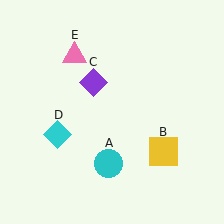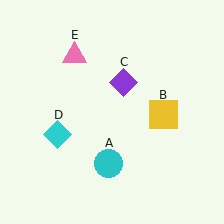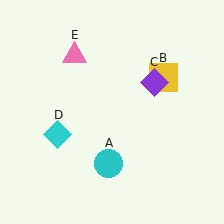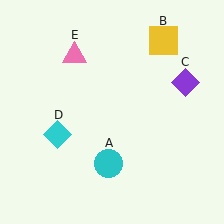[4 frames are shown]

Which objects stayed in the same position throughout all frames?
Cyan circle (object A) and cyan diamond (object D) and pink triangle (object E) remained stationary.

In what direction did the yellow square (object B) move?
The yellow square (object B) moved up.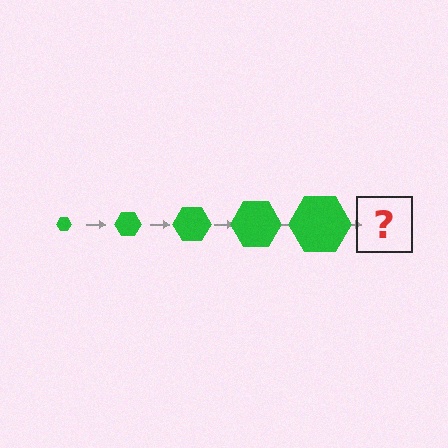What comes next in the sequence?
The next element should be a green hexagon, larger than the previous one.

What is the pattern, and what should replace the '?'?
The pattern is that the hexagon gets progressively larger each step. The '?' should be a green hexagon, larger than the previous one.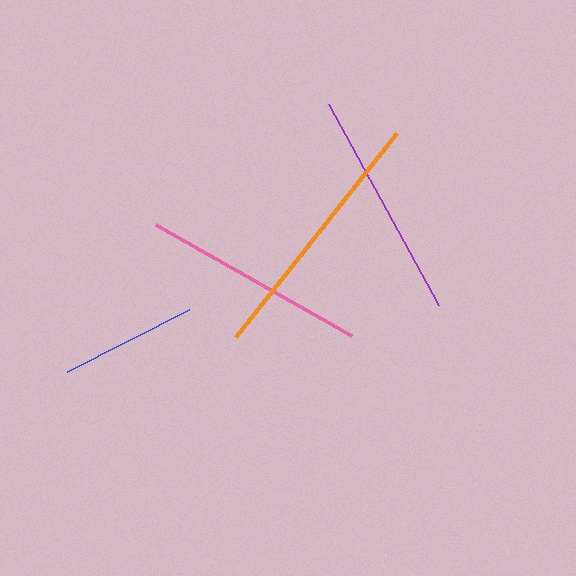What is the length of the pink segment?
The pink segment is approximately 225 pixels long.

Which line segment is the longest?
The orange line is the longest at approximately 260 pixels.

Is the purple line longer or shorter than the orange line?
The orange line is longer than the purple line.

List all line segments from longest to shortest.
From longest to shortest: orange, purple, pink, blue.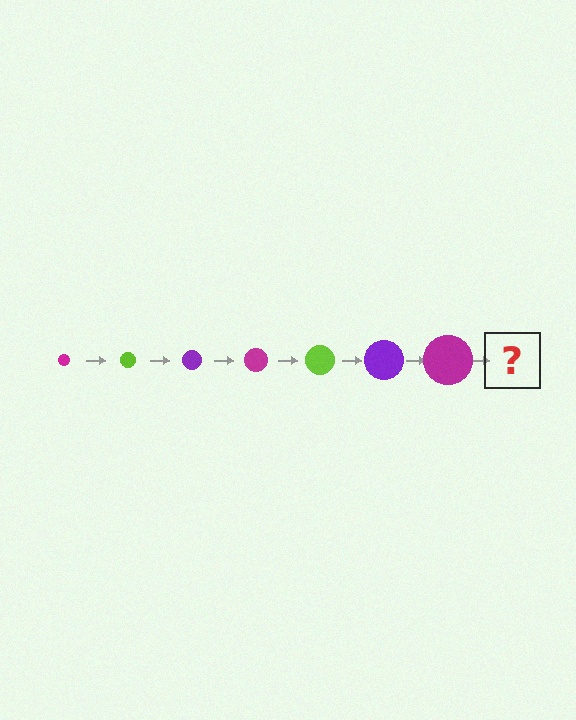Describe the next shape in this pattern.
It should be a lime circle, larger than the previous one.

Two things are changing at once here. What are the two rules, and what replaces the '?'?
The two rules are that the circle grows larger each step and the color cycles through magenta, lime, and purple. The '?' should be a lime circle, larger than the previous one.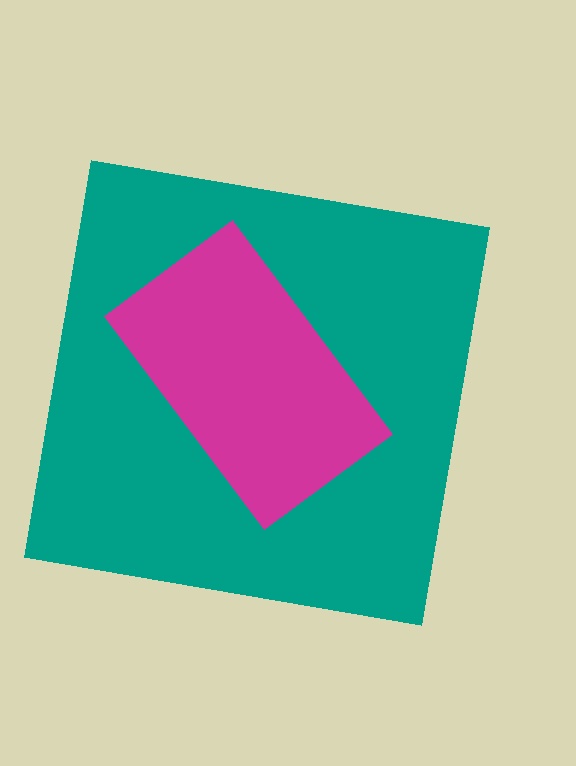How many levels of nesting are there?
2.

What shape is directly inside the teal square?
The magenta rectangle.